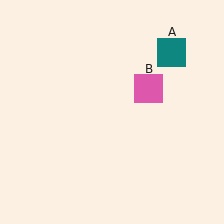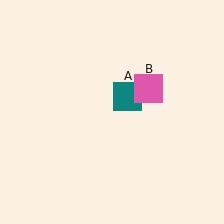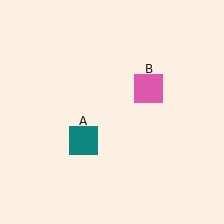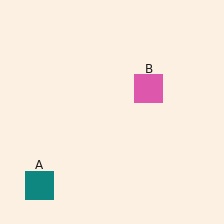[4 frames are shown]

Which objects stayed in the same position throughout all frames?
Pink square (object B) remained stationary.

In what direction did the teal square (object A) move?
The teal square (object A) moved down and to the left.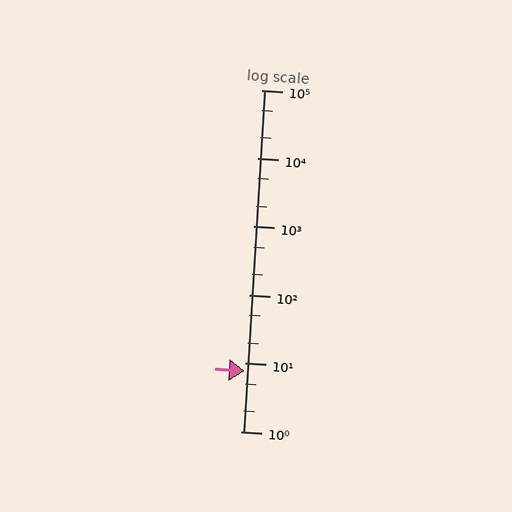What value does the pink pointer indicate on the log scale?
The pointer indicates approximately 7.7.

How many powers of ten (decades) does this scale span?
The scale spans 5 decades, from 1 to 100000.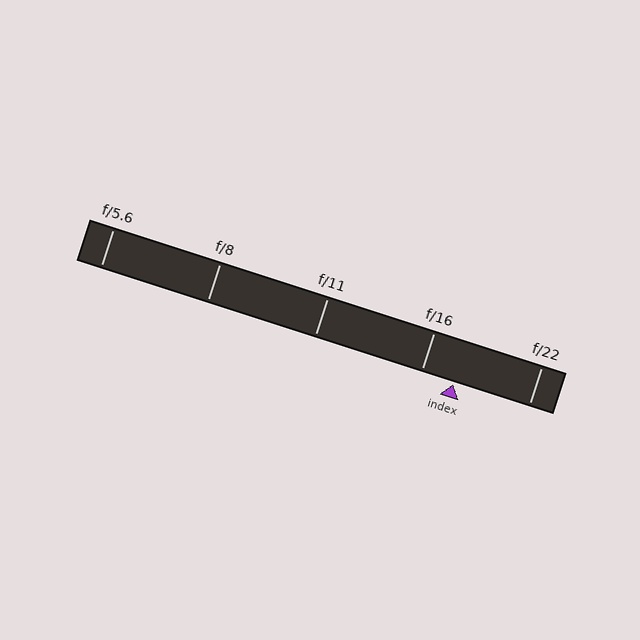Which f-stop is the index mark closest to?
The index mark is closest to f/16.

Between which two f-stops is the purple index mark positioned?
The index mark is between f/16 and f/22.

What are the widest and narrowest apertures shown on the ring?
The widest aperture shown is f/5.6 and the narrowest is f/22.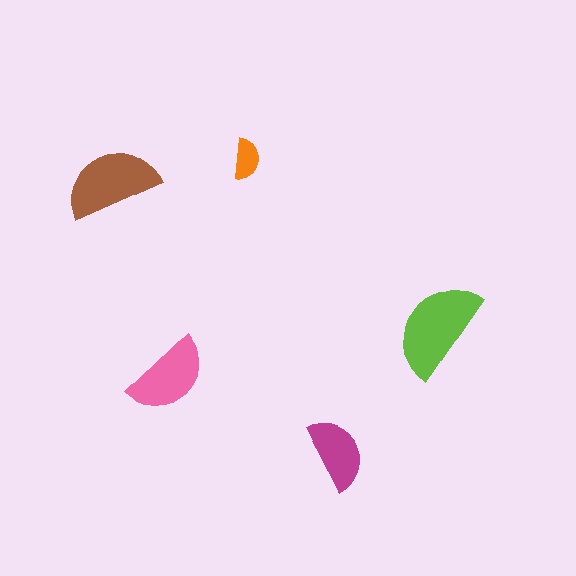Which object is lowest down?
The magenta semicircle is bottommost.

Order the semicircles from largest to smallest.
the lime one, the brown one, the pink one, the magenta one, the orange one.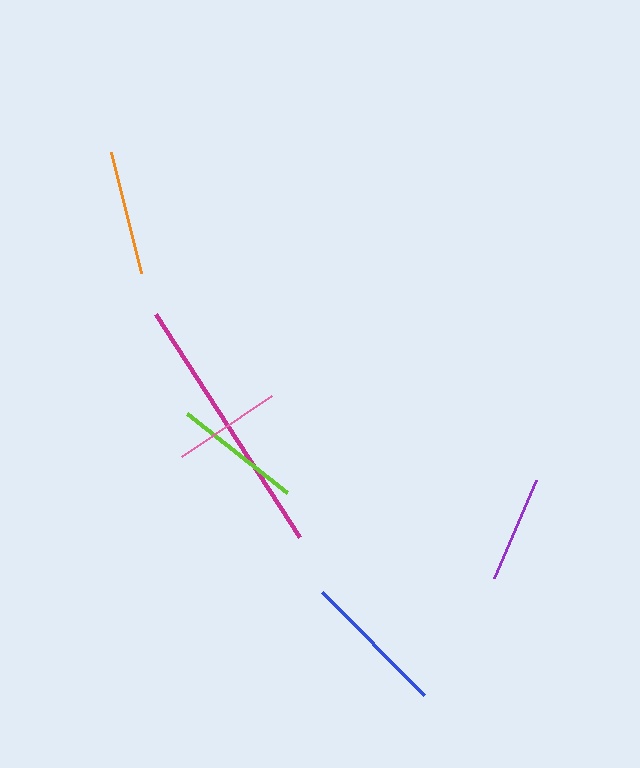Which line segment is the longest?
The magenta line is the longest at approximately 266 pixels.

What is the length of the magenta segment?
The magenta segment is approximately 266 pixels long.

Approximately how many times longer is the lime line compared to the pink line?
The lime line is approximately 1.2 times the length of the pink line.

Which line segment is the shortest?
The purple line is the shortest at approximately 107 pixels.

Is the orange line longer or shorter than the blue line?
The blue line is longer than the orange line.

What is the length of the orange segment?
The orange segment is approximately 125 pixels long.